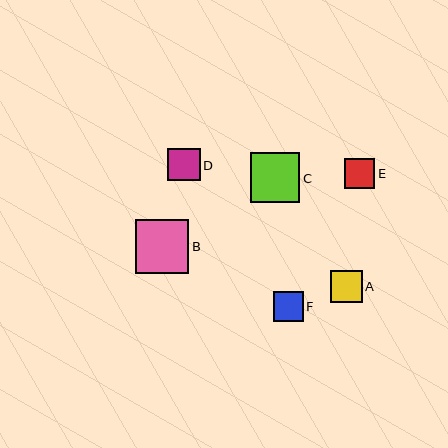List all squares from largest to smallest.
From largest to smallest: B, C, D, A, E, F.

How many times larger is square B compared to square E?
Square B is approximately 1.8 times the size of square E.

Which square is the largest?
Square B is the largest with a size of approximately 53 pixels.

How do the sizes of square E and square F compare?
Square E and square F are approximately the same size.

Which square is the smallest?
Square F is the smallest with a size of approximately 30 pixels.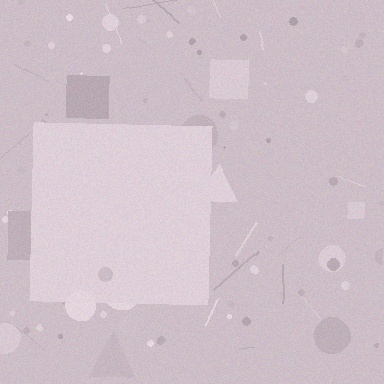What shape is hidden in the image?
A square is hidden in the image.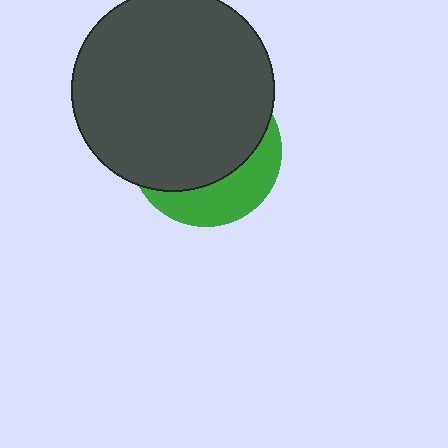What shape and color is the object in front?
The object in front is a dark gray circle.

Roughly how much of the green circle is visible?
A small part of it is visible (roughly 31%).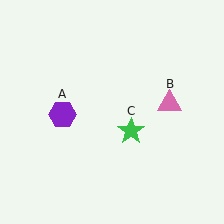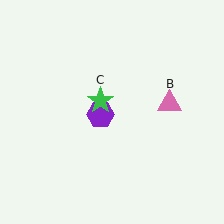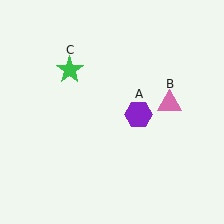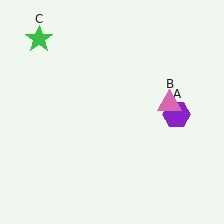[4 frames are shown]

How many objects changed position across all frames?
2 objects changed position: purple hexagon (object A), green star (object C).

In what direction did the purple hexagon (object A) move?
The purple hexagon (object A) moved right.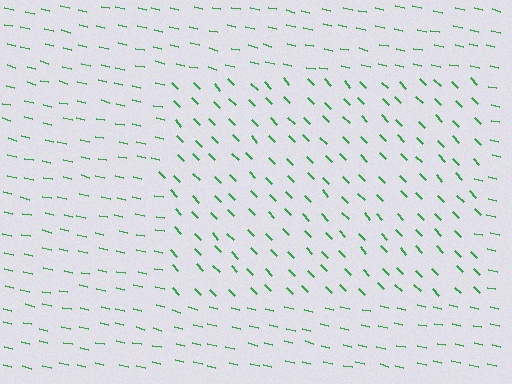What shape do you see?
I see a rectangle.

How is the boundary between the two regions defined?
The boundary is defined purely by a change in line orientation (approximately 33 degrees difference). All lines are the same color and thickness.